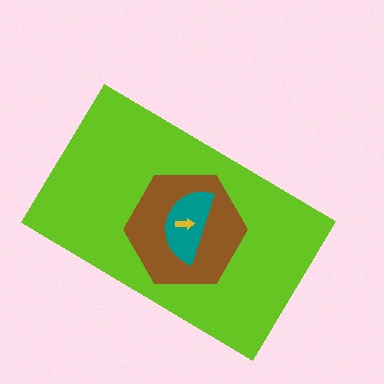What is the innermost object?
The yellow arrow.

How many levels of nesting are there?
4.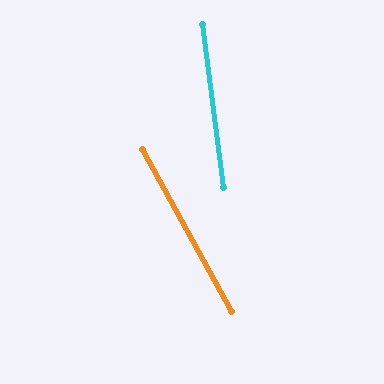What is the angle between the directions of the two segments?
Approximately 21 degrees.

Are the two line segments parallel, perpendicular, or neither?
Neither parallel nor perpendicular — they differ by about 21°.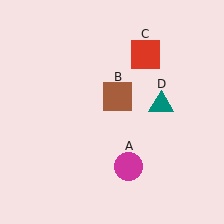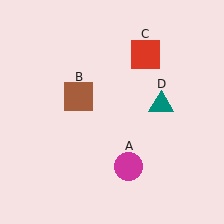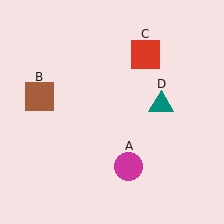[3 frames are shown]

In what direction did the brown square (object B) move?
The brown square (object B) moved left.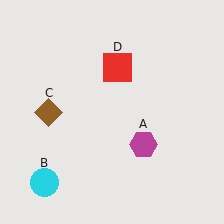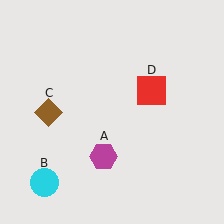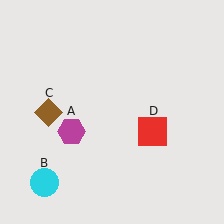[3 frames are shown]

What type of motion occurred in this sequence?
The magenta hexagon (object A), red square (object D) rotated clockwise around the center of the scene.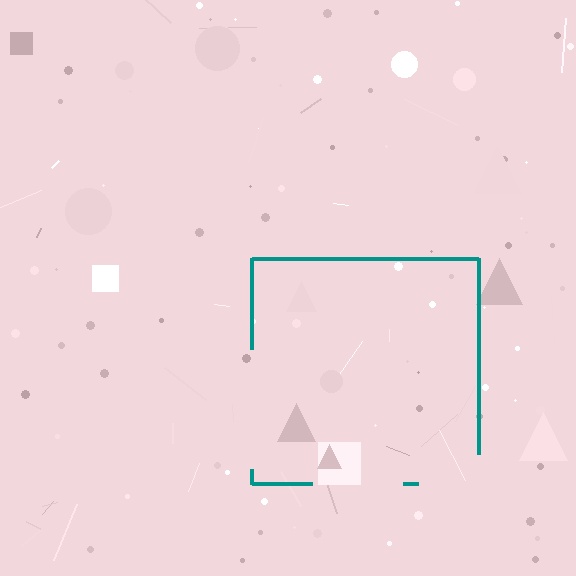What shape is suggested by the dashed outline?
The dashed outline suggests a square.